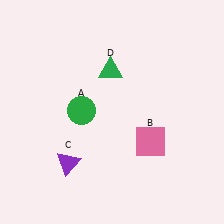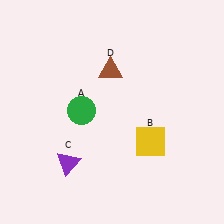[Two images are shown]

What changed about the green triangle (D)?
In Image 1, D is green. In Image 2, it changed to brown.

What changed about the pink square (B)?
In Image 1, B is pink. In Image 2, it changed to yellow.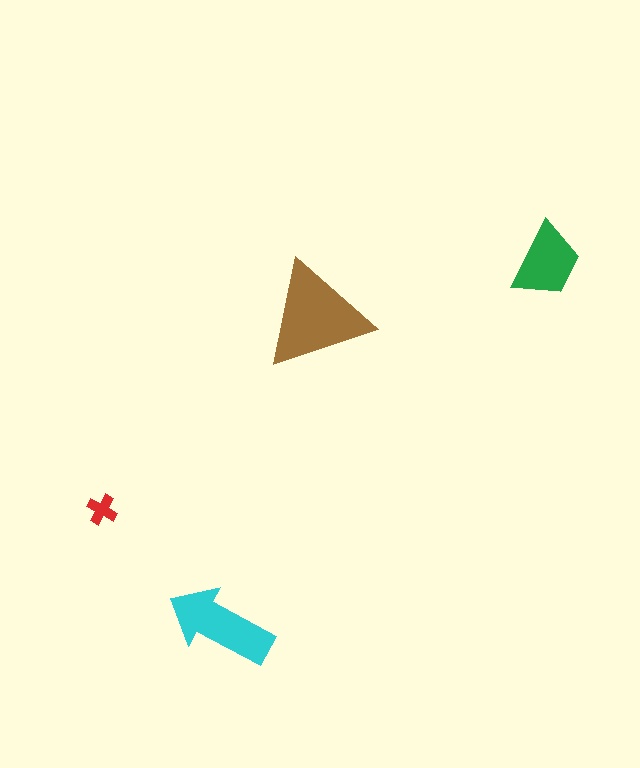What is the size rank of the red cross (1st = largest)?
4th.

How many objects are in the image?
There are 4 objects in the image.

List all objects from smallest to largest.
The red cross, the green trapezoid, the cyan arrow, the brown triangle.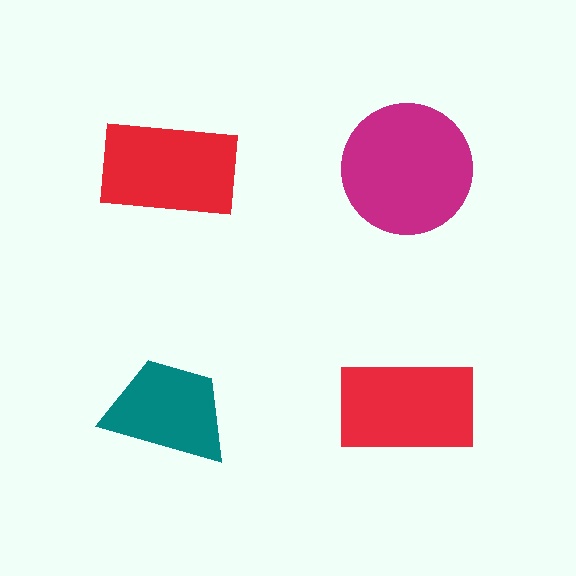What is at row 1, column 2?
A magenta circle.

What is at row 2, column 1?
A teal trapezoid.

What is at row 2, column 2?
A red rectangle.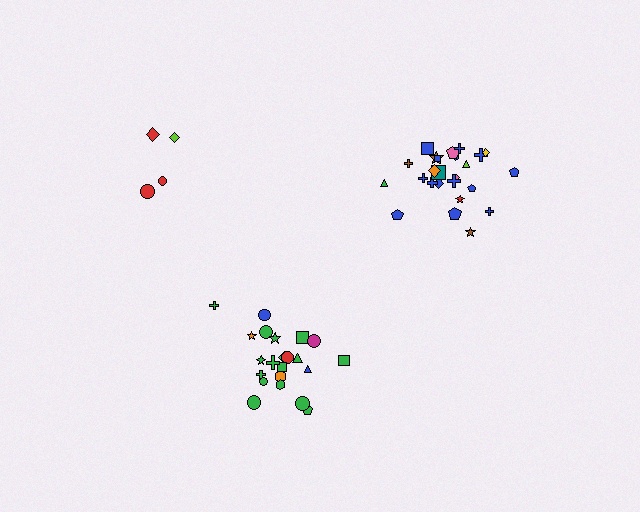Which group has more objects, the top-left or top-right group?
The top-right group.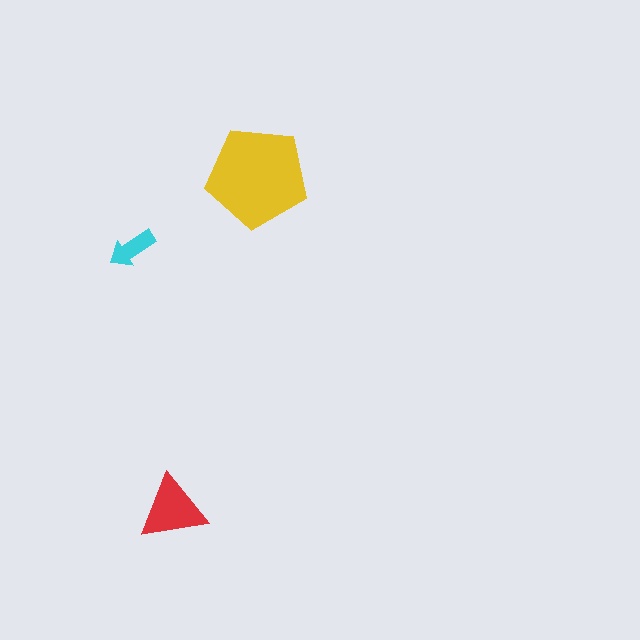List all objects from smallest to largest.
The cyan arrow, the red triangle, the yellow pentagon.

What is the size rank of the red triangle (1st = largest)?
2nd.